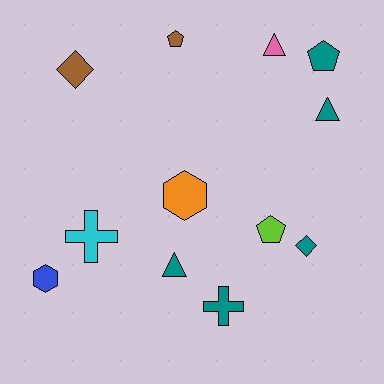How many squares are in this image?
There are no squares.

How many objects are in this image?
There are 12 objects.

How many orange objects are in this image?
There is 1 orange object.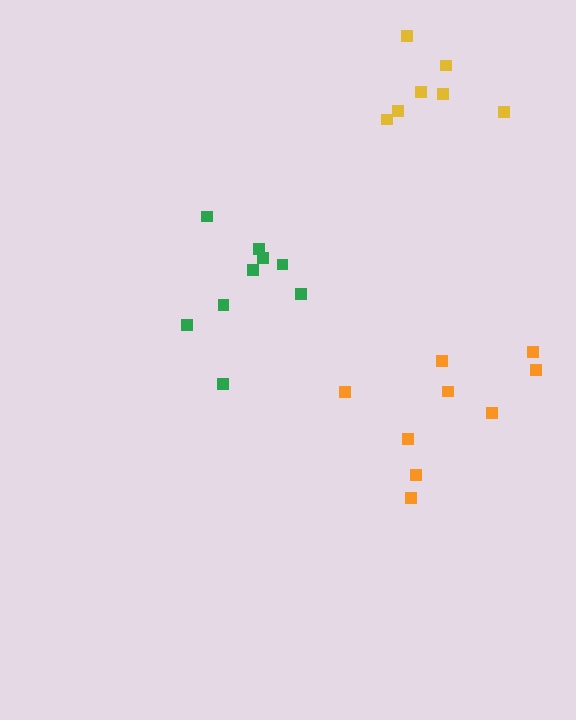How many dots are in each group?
Group 1: 9 dots, Group 2: 7 dots, Group 3: 9 dots (25 total).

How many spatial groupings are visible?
There are 3 spatial groupings.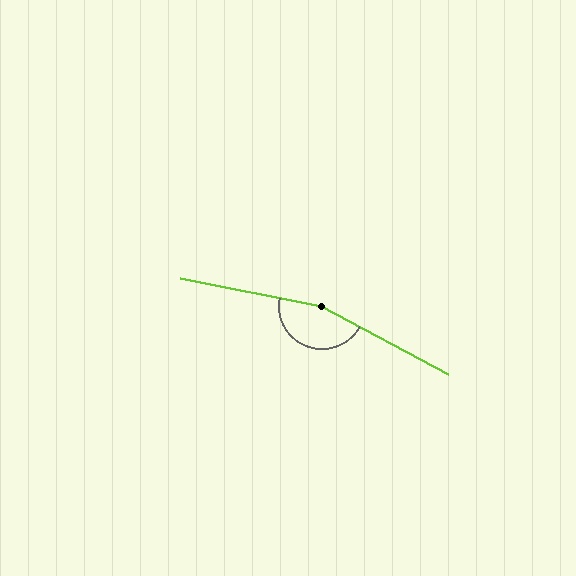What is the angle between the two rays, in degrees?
Approximately 163 degrees.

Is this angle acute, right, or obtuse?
It is obtuse.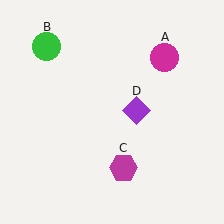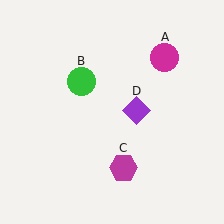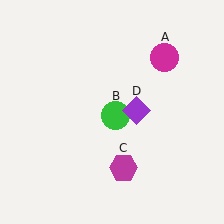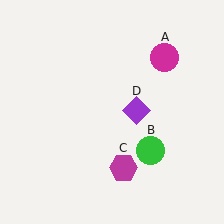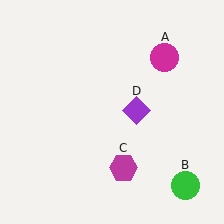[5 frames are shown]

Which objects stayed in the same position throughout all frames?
Magenta circle (object A) and magenta hexagon (object C) and purple diamond (object D) remained stationary.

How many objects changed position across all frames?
1 object changed position: green circle (object B).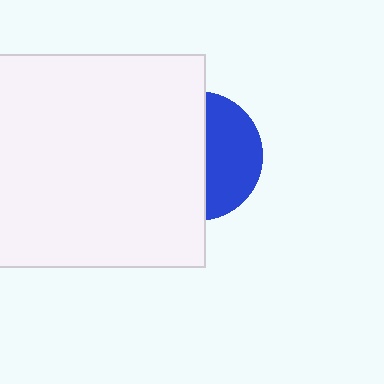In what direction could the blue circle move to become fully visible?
The blue circle could move right. That would shift it out from behind the white square entirely.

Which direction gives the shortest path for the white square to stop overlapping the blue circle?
Moving left gives the shortest separation.